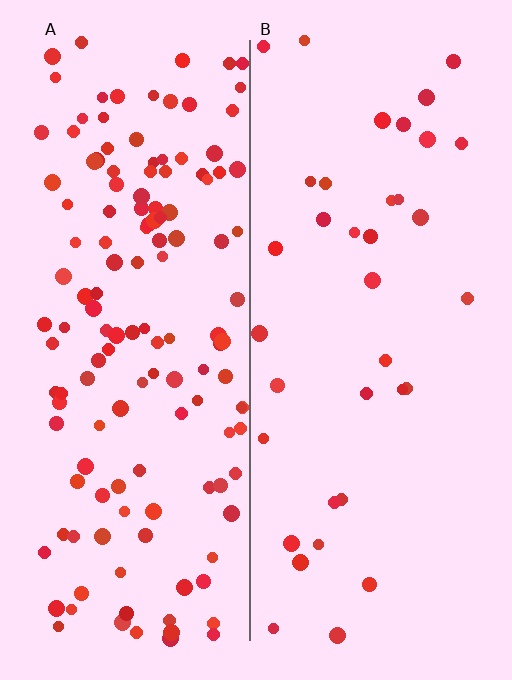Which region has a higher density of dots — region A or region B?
A (the left).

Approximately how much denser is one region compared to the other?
Approximately 3.9× — region A over region B.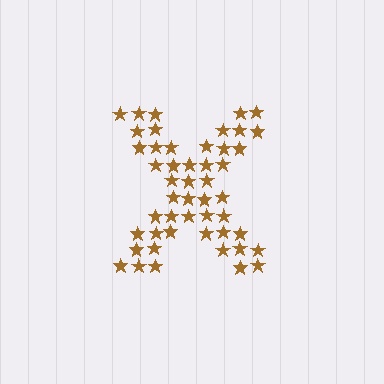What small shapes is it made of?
It is made of small stars.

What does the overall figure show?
The overall figure shows the letter X.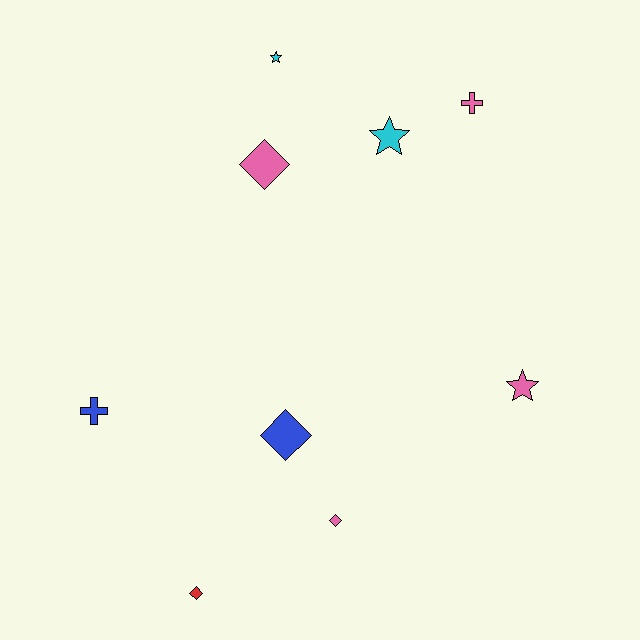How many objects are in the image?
There are 9 objects.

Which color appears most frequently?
Pink, with 4 objects.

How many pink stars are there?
There is 1 pink star.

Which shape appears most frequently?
Diamond, with 4 objects.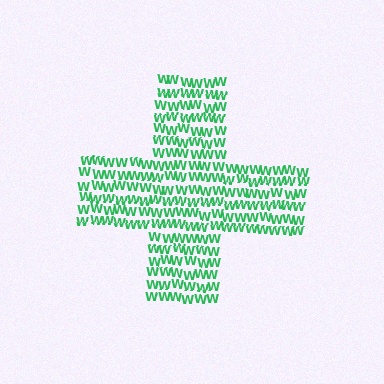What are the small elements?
The small elements are letter W's.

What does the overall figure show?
The overall figure shows a cross.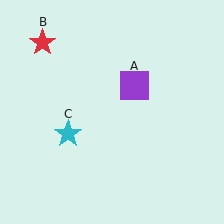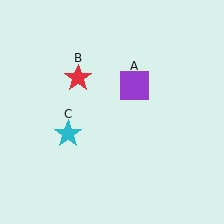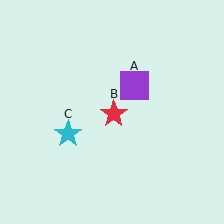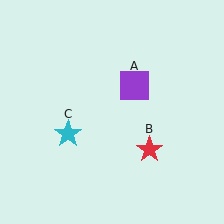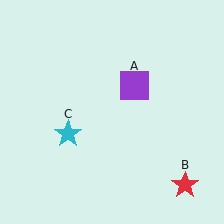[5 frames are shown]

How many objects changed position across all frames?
1 object changed position: red star (object B).